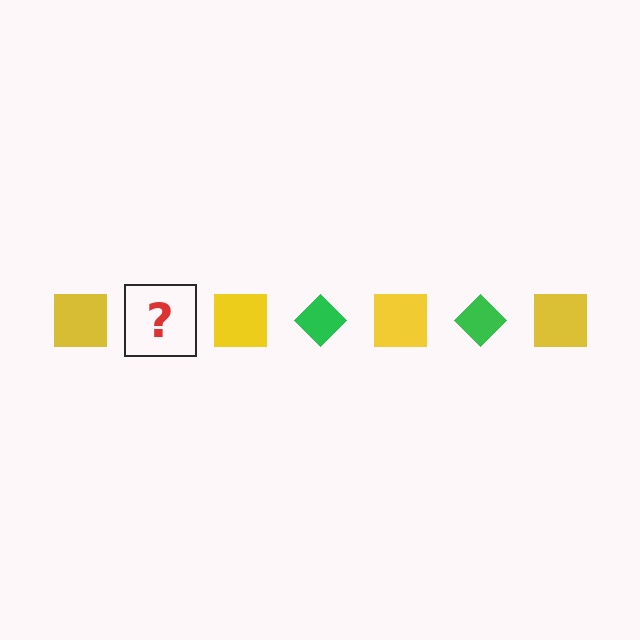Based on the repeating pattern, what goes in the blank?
The blank should be a green diamond.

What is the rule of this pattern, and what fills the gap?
The rule is that the pattern alternates between yellow square and green diamond. The gap should be filled with a green diamond.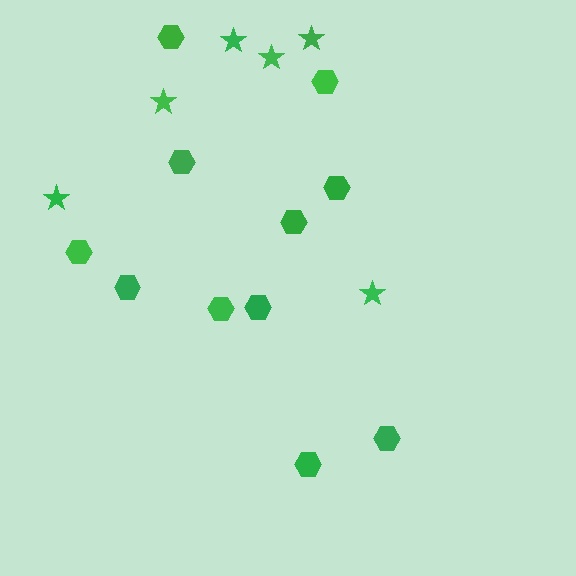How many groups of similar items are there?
There are 2 groups: one group of hexagons (11) and one group of stars (6).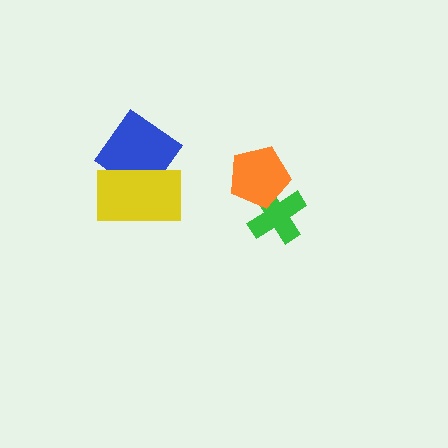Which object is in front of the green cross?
The orange pentagon is in front of the green cross.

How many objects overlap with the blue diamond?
1 object overlaps with the blue diamond.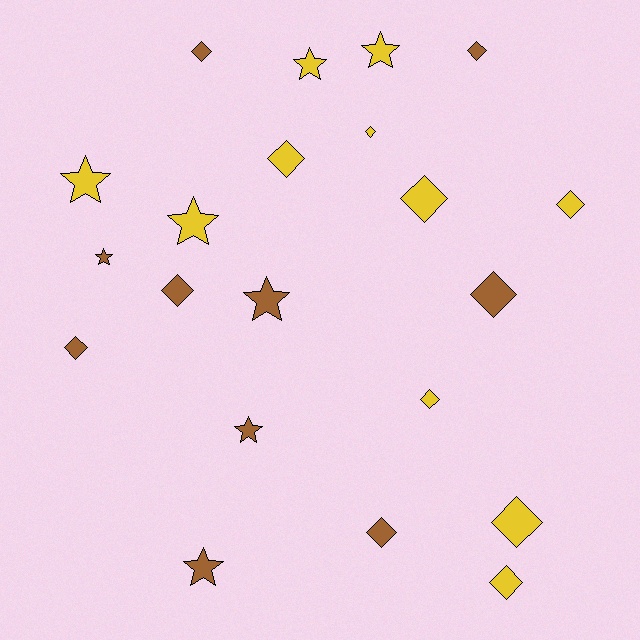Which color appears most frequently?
Yellow, with 11 objects.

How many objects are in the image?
There are 21 objects.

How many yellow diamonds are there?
There are 7 yellow diamonds.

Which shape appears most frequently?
Diamond, with 13 objects.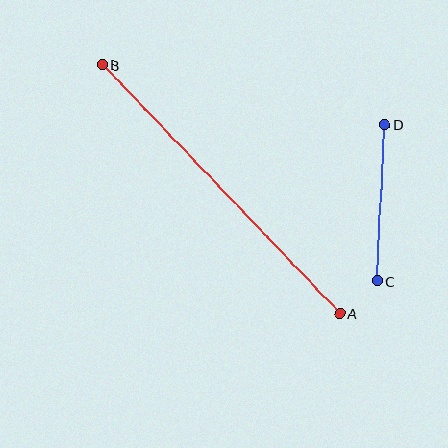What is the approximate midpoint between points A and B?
The midpoint is at approximately (221, 189) pixels.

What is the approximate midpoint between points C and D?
The midpoint is at approximately (381, 203) pixels.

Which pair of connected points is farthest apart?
Points A and B are farthest apart.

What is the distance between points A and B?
The distance is approximately 343 pixels.